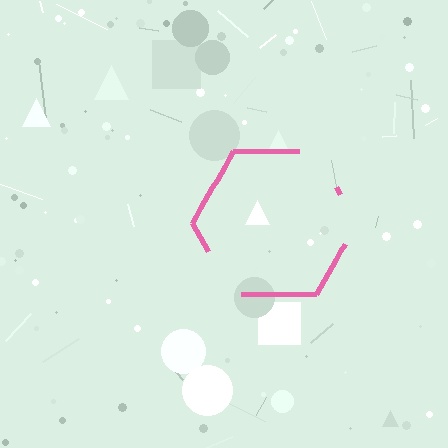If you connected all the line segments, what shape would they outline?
They would outline a hexagon.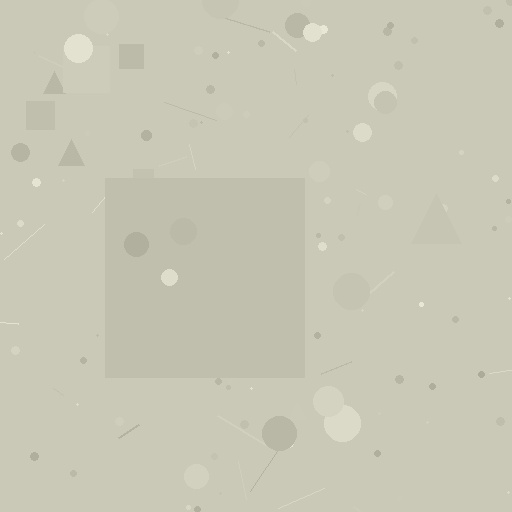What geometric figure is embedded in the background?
A square is embedded in the background.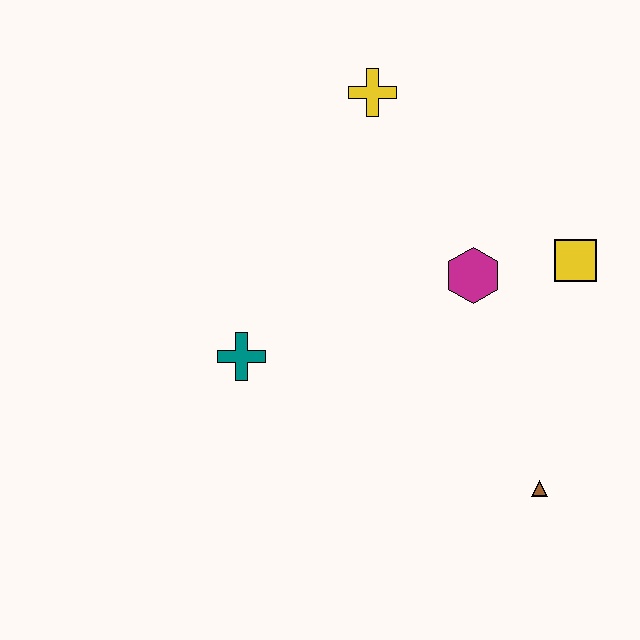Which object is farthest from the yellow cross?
The brown triangle is farthest from the yellow cross.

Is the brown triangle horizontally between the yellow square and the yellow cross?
Yes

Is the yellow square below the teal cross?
No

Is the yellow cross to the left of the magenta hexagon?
Yes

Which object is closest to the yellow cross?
The magenta hexagon is closest to the yellow cross.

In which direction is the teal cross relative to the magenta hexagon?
The teal cross is to the left of the magenta hexagon.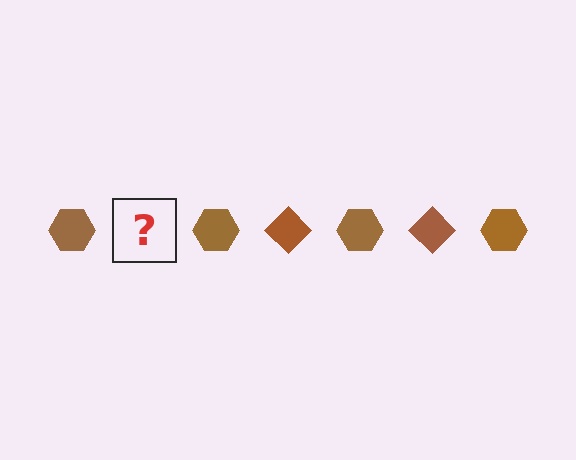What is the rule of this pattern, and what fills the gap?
The rule is that the pattern cycles through hexagon, diamond shapes in brown. The gap should be filled with a brown diamond.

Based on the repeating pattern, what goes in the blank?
The blank should be a brown diamond.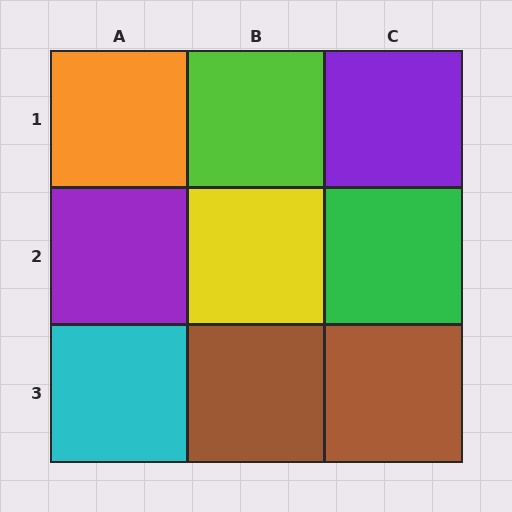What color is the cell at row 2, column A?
Purple.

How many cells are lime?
1 cell is lime.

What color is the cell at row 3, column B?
Brown.